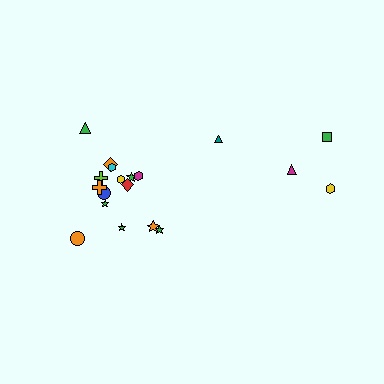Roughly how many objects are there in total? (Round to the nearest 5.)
Roughly 20 objects in total.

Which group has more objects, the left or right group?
The left group.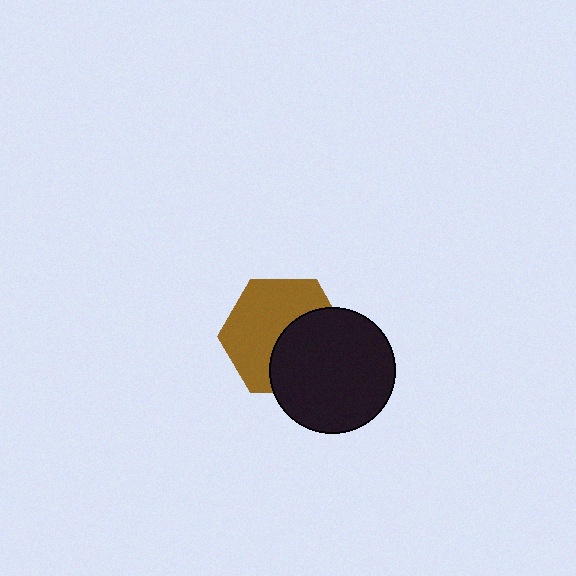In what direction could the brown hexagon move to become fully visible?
The brown hexagon could move toward the upper-left. That would shift it out from behind the black circle entirely.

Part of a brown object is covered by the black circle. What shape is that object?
It is a hexagon.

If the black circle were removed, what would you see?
You would see the complete brown hexagon.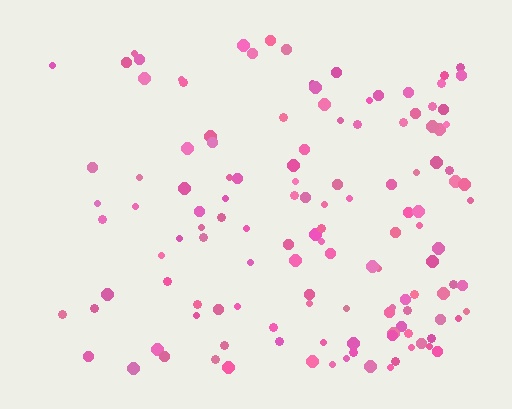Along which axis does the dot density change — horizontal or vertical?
Horizontal.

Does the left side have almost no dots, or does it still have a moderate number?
Still a moderate number, just noticeably fewer than the right.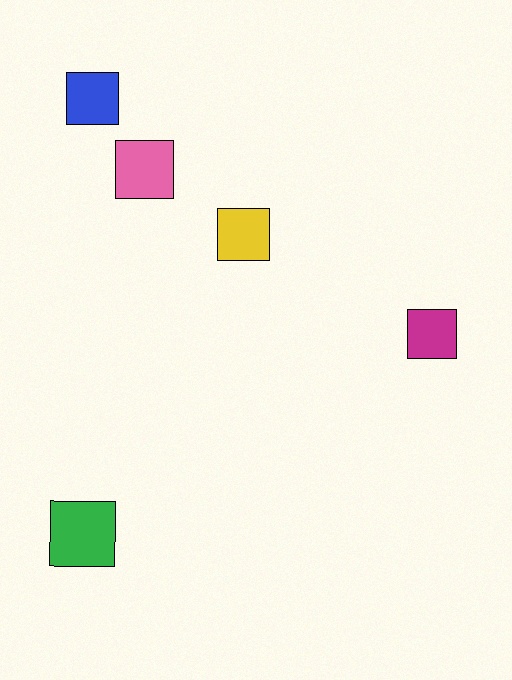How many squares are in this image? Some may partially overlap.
There are 5 squares.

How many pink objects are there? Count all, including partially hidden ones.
There is 1 pink object.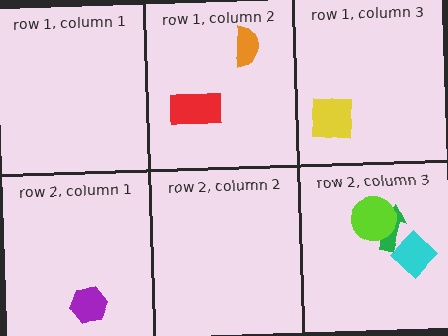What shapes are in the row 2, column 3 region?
The cyan diamond, the green arrow, the lime circle.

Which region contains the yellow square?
The row 1, column 3 region.